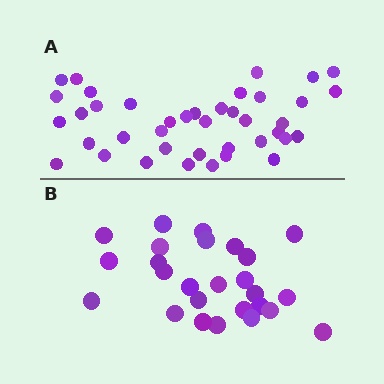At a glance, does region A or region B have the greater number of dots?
Region A (the top region) has more dots.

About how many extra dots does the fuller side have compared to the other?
Region A has approximately 15 more dots than region B.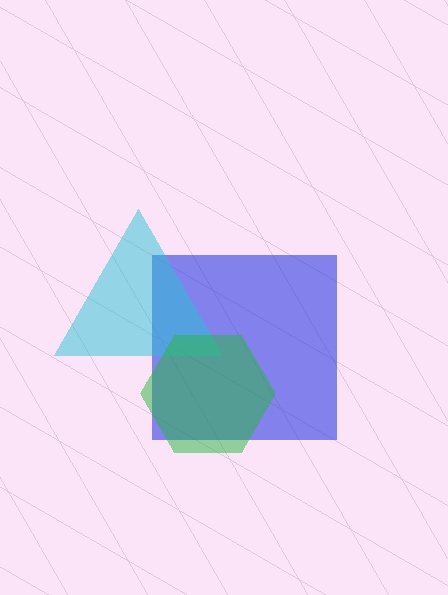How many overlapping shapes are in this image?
There are 3 overlapping shapes in the image.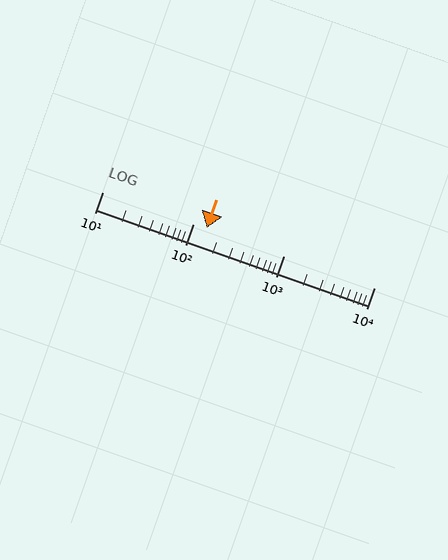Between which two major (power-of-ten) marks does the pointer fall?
The pointer is between 100 and 1000.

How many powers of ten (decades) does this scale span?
The scale spans 3 decades, from 10 to 10000.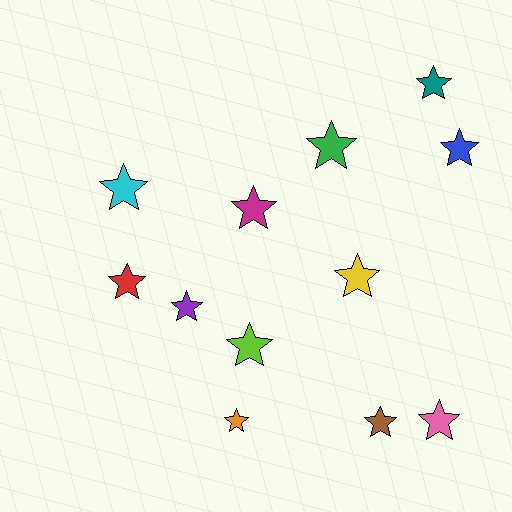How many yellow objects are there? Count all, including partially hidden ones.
There is 1 yellow object.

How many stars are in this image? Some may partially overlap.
There are 12 stars.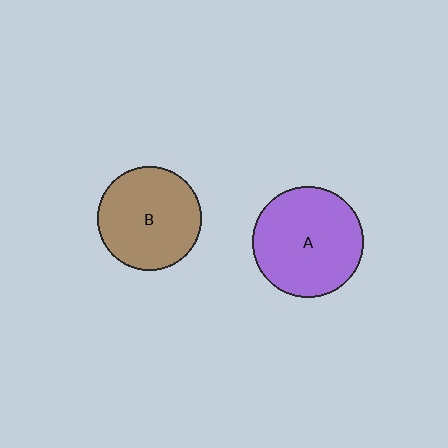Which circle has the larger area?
Circle A (purple).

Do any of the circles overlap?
No, none of the circles overlap.